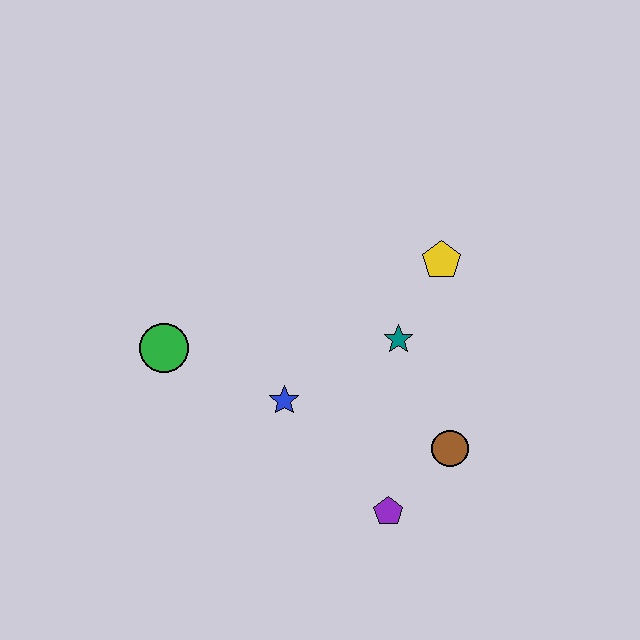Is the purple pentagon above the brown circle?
No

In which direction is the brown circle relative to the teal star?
The brown circle is below the teal star.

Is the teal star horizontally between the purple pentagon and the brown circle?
Yes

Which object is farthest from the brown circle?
The green circle is farthest from the brown circle.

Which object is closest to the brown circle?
The purple pentagon is closest to the brown circle.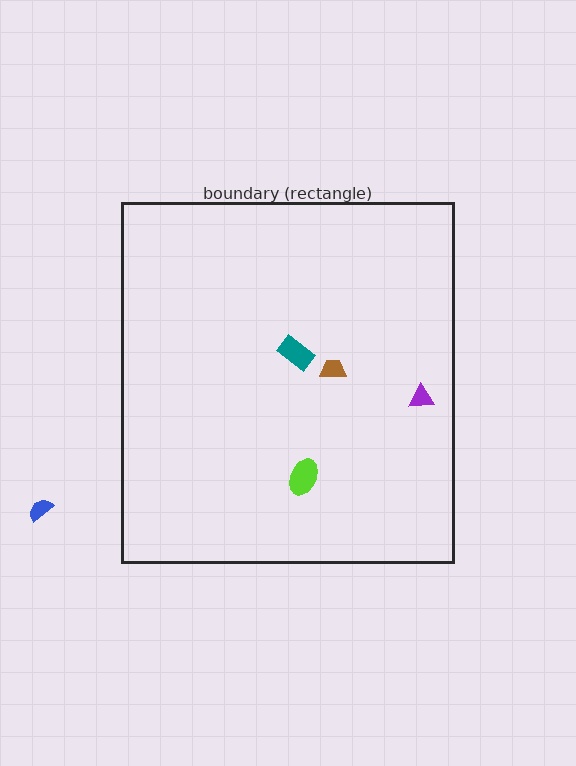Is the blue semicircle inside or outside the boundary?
Outside.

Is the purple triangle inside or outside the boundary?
Inside.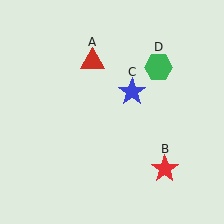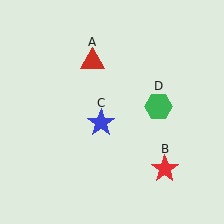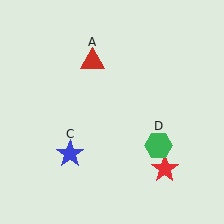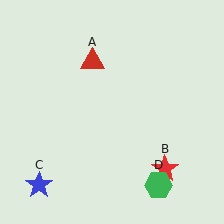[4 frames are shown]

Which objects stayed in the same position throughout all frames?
Red triangle (object A) and red star (object B) remained stationary.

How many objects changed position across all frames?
2 objects changed position: blue star (object C), green hexagon (object D).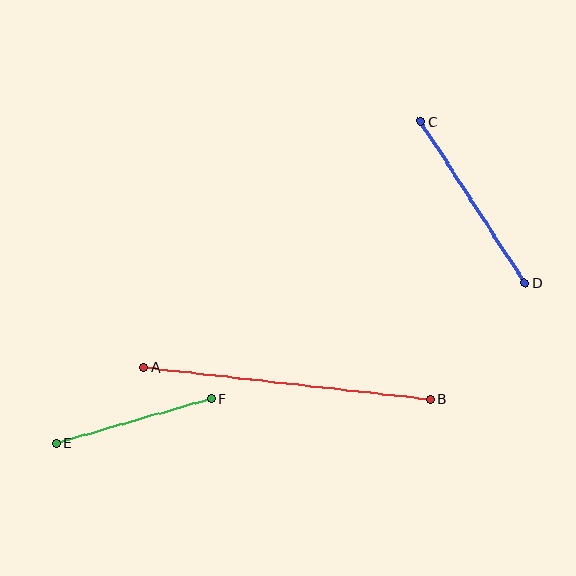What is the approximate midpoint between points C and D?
The midpoint is at approximately (473, 202) pixels.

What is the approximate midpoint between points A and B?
The midpoint is at approximately (287, 383) pixels.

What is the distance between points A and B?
The distance is approximately 289 pixels.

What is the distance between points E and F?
The distance is approximately 161 pixels.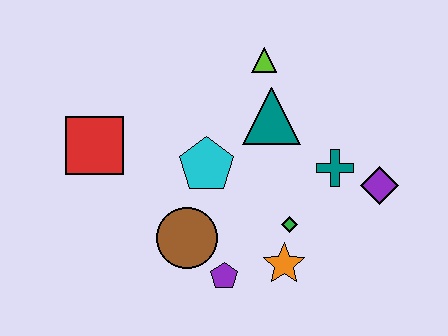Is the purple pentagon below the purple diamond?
Yes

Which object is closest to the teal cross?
The purple diamond is closest to the teal cross.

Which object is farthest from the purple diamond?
The red square is farthest from the purple diamond.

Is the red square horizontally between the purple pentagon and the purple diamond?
No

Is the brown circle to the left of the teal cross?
Yes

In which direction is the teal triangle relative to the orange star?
The teal triangle is above the orange star.